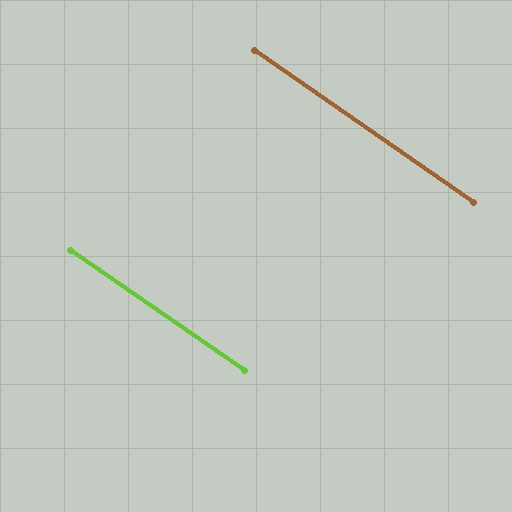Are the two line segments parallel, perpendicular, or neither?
Parallel — their directions differ by only 0.2°.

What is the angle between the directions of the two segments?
Approximately 0 degrees.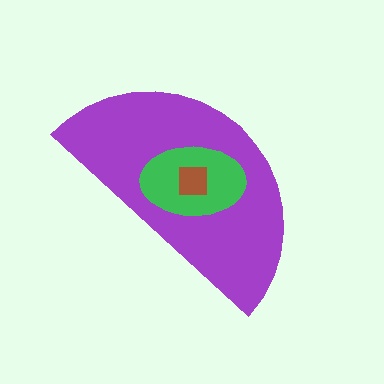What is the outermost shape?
The purple semicircle.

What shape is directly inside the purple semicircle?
The green ellipse.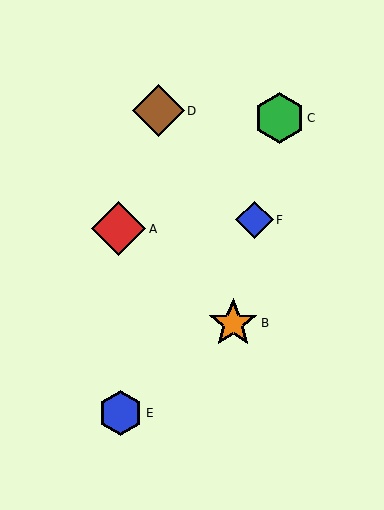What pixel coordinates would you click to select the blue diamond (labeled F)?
Click at (254, 220) to select the blue diamond F.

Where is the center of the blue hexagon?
The center of the blue hexagon is at (121, 413).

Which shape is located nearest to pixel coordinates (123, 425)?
The blue hexagon (labeled E) at (121, 413) is nearest to that location.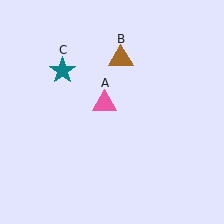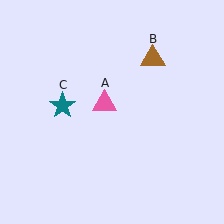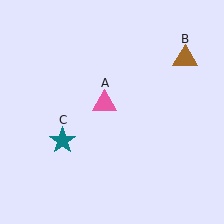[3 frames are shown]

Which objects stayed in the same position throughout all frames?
Pink triangle (object A) remained stationary.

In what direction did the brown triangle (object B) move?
The brown triangle (object B) moved right.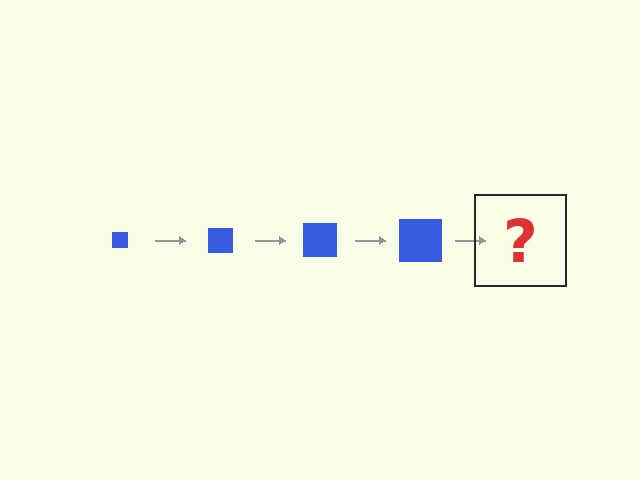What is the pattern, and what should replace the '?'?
The pattern is that the square gets progressively larger each step. The '?' should be a blue square, larger than the previous one.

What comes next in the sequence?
The next element should be a blue square, larger than the previous one.